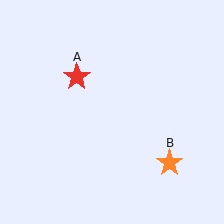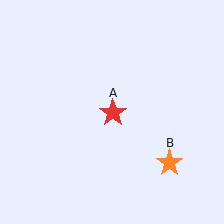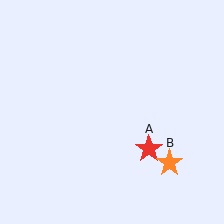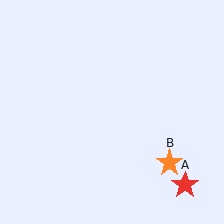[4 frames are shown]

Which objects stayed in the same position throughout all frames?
Orange star (object B) remained stationary.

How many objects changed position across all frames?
1 object changed position: red star (object A).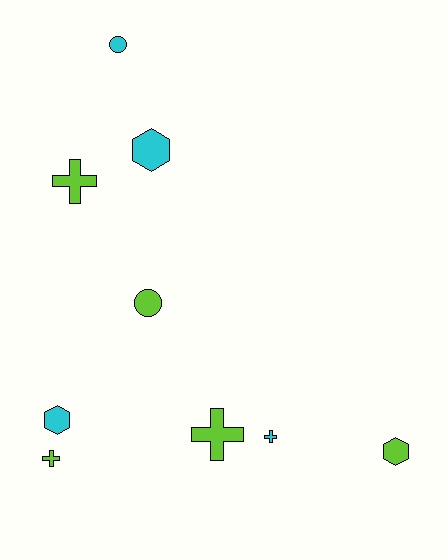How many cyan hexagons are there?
There are 2 cyan hexagons.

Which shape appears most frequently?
Cross, with 4 objects.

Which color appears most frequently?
Lime, with 5 objects.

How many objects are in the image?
There are 9 objects.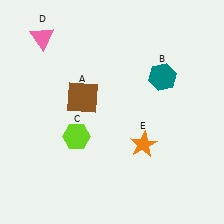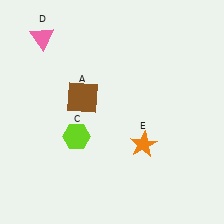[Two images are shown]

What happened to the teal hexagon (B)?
The teal hexagon (B) was removed in Image 2. It was in the top-right area of Image 1.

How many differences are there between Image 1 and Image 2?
There is 1 difference between the two images.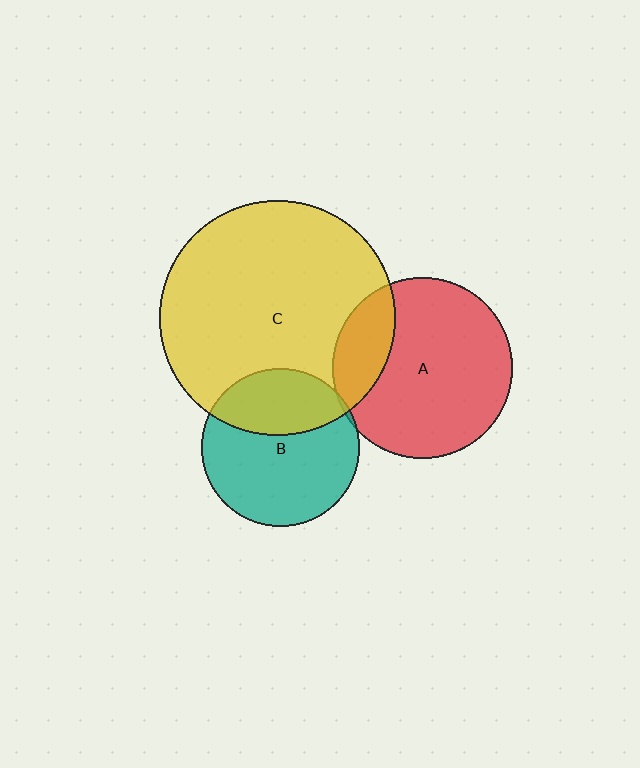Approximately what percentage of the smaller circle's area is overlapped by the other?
Approximately 35%.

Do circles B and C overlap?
Yes.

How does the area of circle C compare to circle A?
Approximately 1.7 times.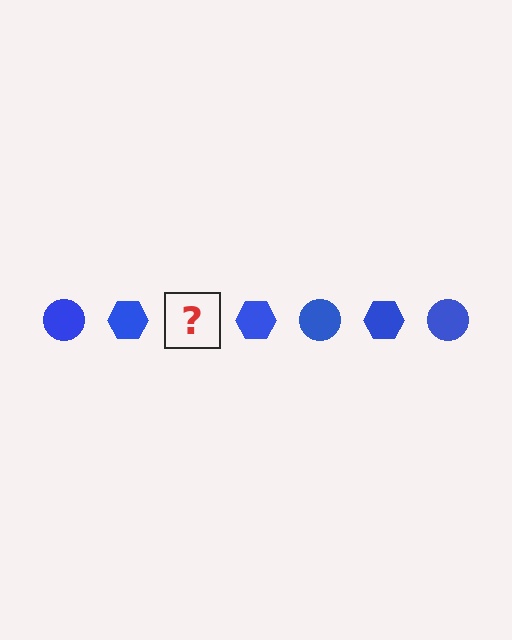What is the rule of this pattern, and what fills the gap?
The rule is that the pattern cycles through circle, hexagon shapes in blue. The gap should be filled with a blue circle.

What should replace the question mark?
The question mark should be replaced with a blue circle.